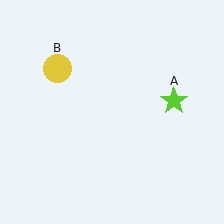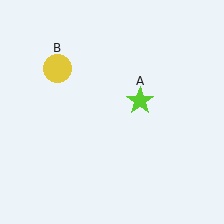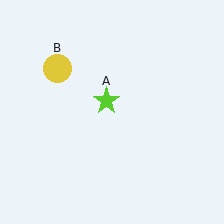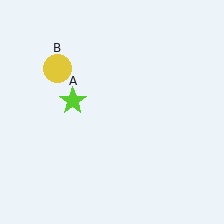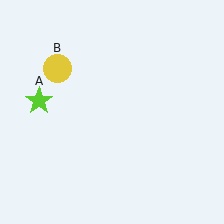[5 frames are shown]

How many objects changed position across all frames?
1 object changed position: lime star (object A).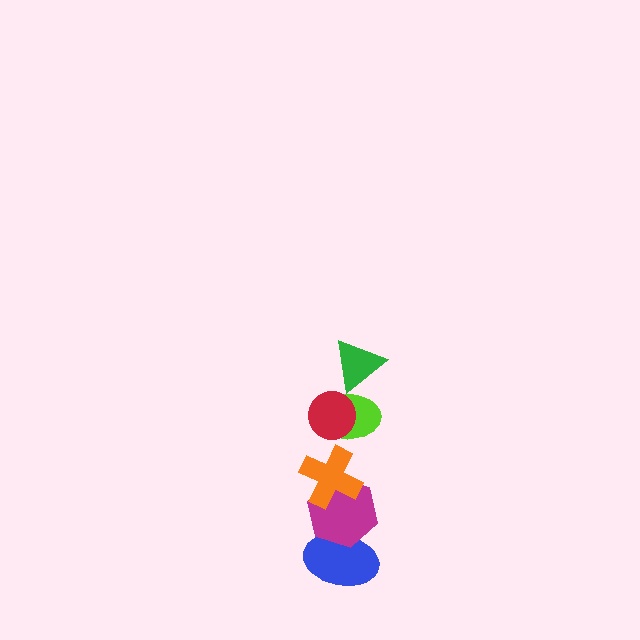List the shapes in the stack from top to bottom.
From top to bottom: the green triangle, the red circle, the lime ellipse, the orange cross, the magenta hexagon, the blue ellipse.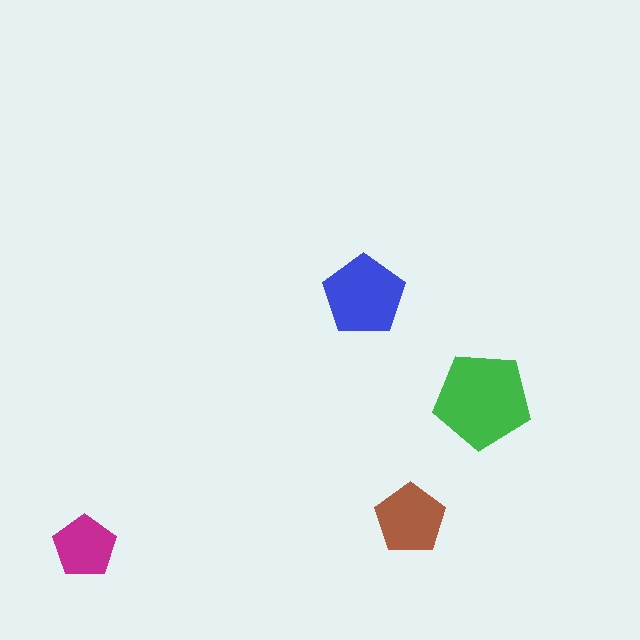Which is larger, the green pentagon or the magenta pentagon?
The green one.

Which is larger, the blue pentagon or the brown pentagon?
The blue one.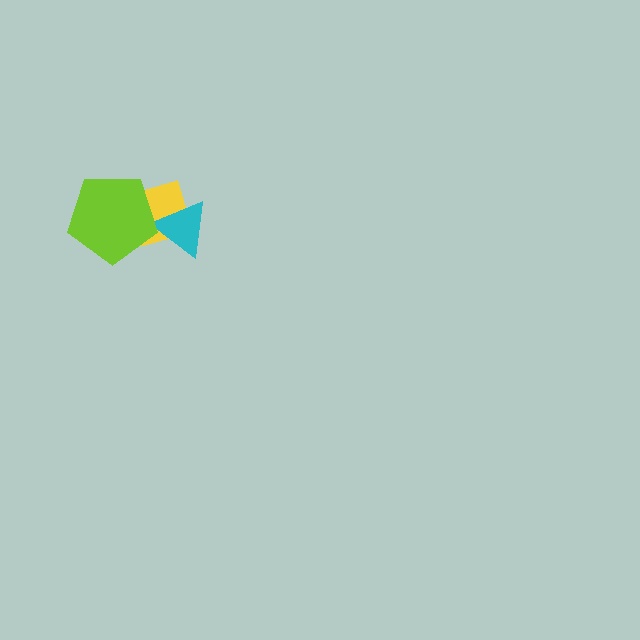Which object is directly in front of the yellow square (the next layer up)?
The cyan triangle is directly in front of the yellow square.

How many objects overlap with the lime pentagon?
2 objects overlap with the lime pentagon.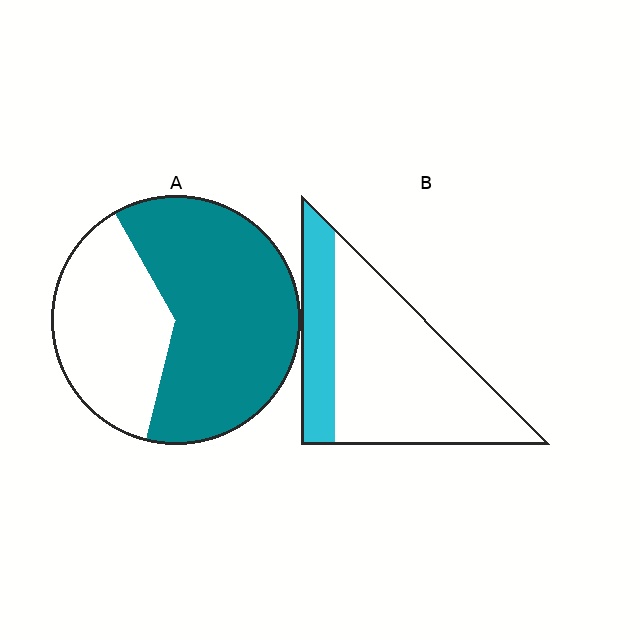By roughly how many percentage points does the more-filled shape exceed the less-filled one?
By roughly 35 percentage points (A over B).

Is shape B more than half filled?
No.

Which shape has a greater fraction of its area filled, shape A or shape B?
Shape A.